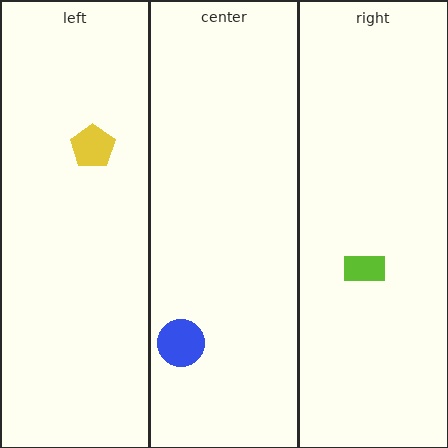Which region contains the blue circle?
The center region.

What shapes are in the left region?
The yellow pentagon.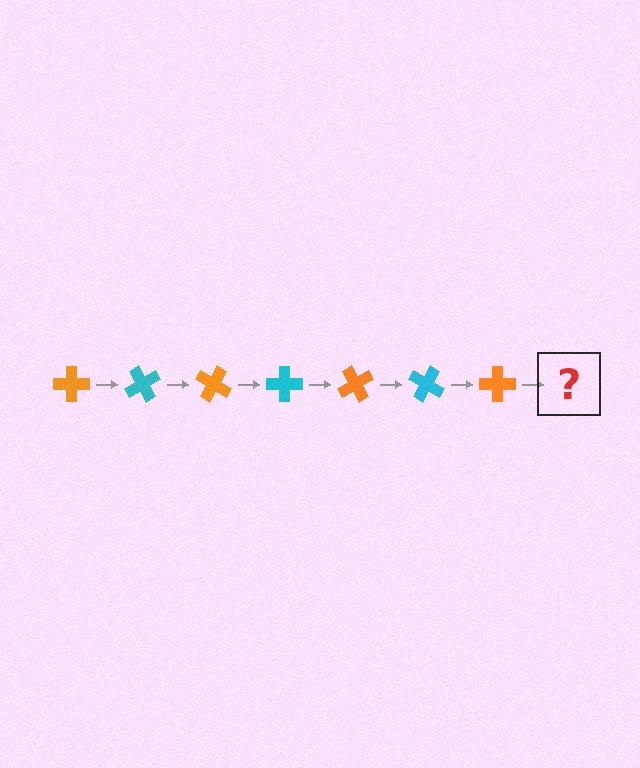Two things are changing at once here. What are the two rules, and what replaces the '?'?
The two rules are that it rotates 60 degrees each step and the color cycles through orange and cyan. The '?' should be a cyan cross, rotated 420 degrees from the start.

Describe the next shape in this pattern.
It should be a cyan cross, rotated 420 degrees from the start.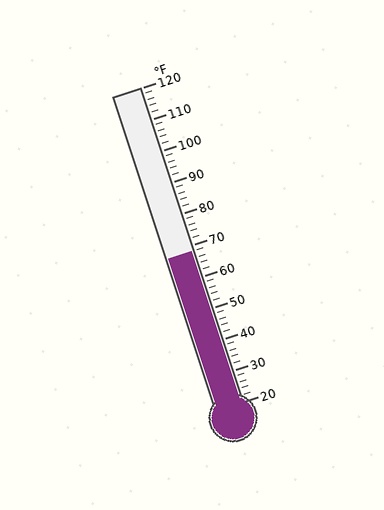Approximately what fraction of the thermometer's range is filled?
The thermometer is filled to approximately 50% of its range.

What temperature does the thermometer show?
The thermometer shows approximately 68°F.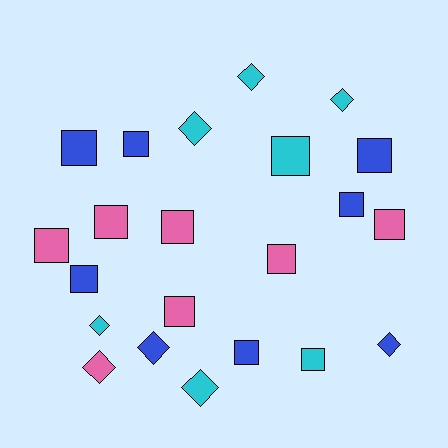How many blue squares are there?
There are 6 blue squares.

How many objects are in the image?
There are 22 objects.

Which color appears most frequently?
Blue, with 8 objects.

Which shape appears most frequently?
Square, with 14 objects.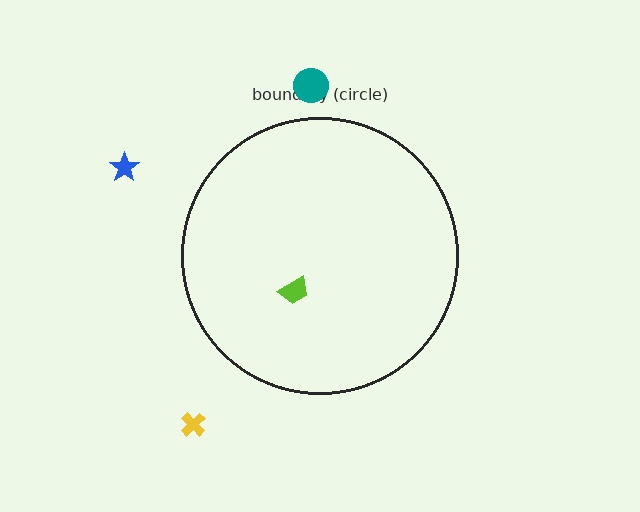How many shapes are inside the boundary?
1 inside, 3 outside.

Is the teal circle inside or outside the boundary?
Outside.